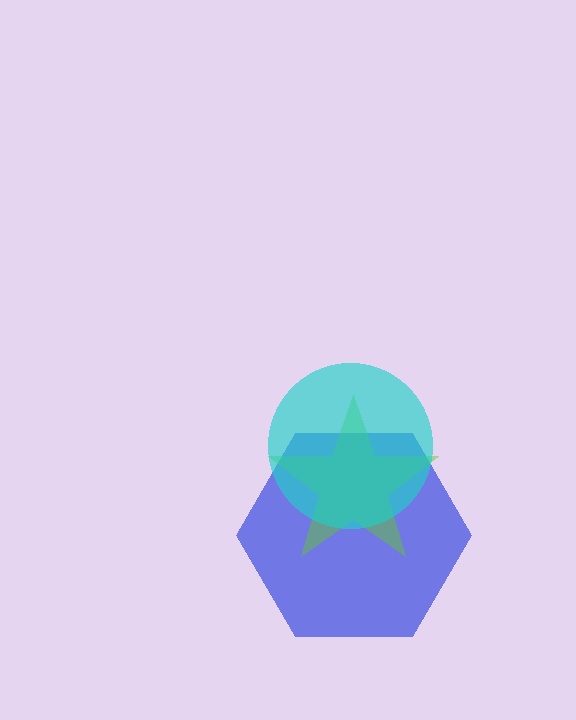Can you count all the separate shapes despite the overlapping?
Yes, there are 3 separate shapes.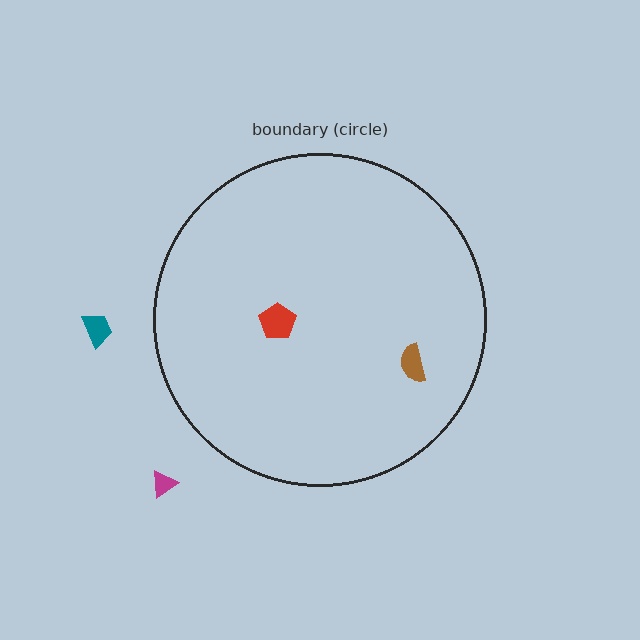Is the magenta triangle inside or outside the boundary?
Outside.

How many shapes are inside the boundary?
2 inside, 2 outside.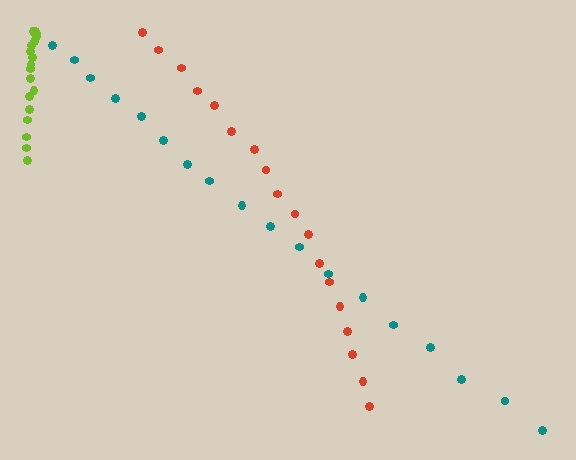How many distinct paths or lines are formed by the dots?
There are 3 distinct paths.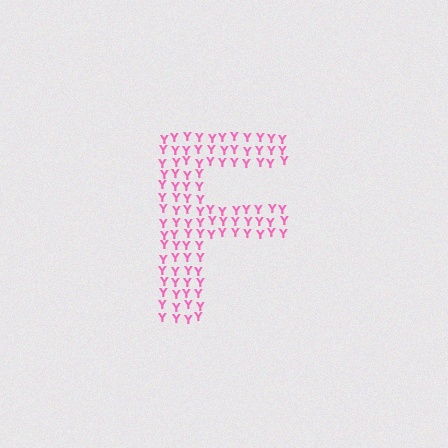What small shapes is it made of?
It is made of small letter Y's.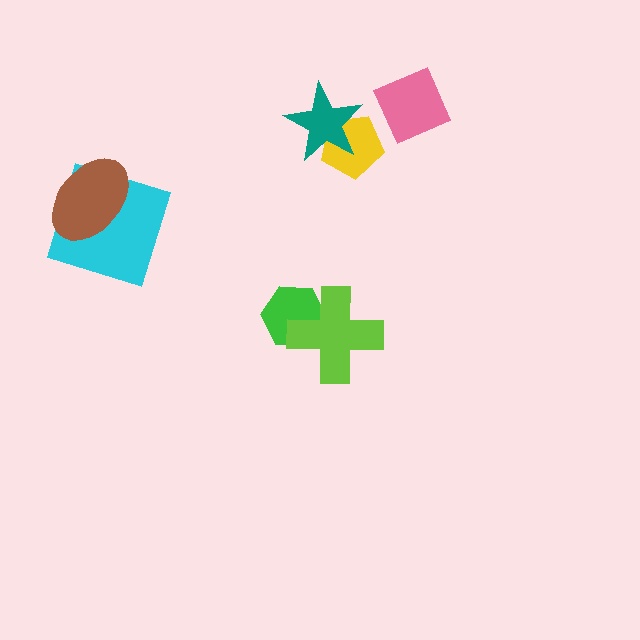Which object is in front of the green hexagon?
The lime cross is in front of the green hexagon.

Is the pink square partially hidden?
No, no other shape covers it.